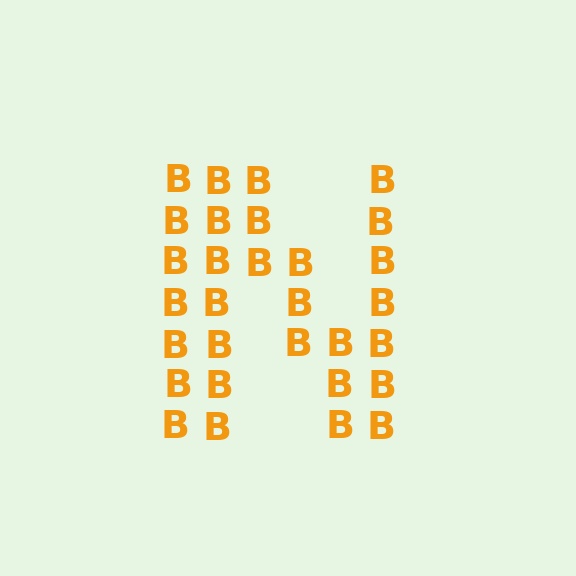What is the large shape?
The large shape is the letter N.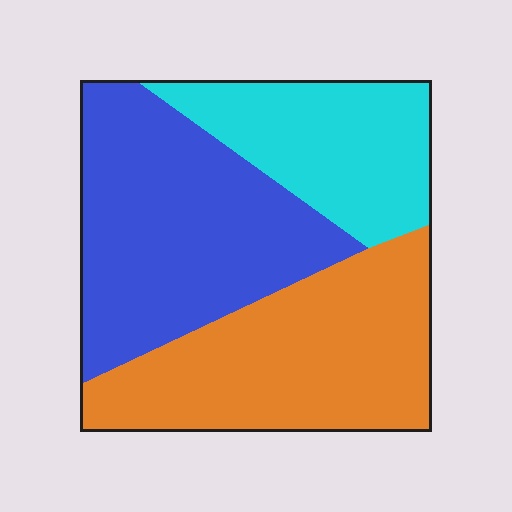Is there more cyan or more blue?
Blue.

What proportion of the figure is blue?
Blue covers about 40% of the figure.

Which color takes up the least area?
Cyan, at roughly 25%.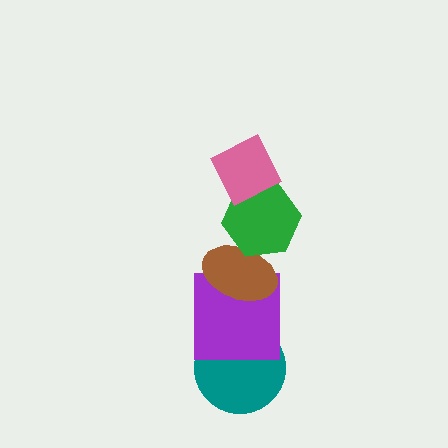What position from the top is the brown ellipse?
The brown ellipse is 3rd from the top.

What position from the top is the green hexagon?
The green hexagon is 2nd from the top.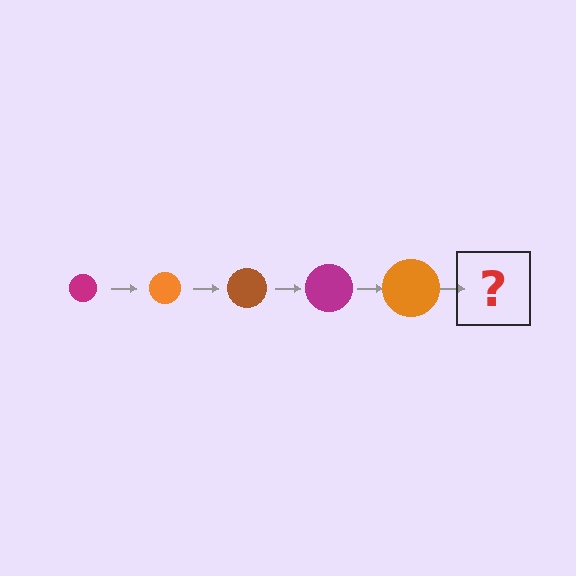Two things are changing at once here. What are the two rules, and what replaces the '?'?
The two rules are that the circle grows larger each step and the color cycles through magenta, orange, and brown. The '?' should be a brown circle, larger than the previous one.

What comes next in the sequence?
The next element should be a brown circle, larger than the previous one.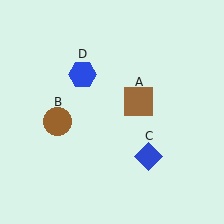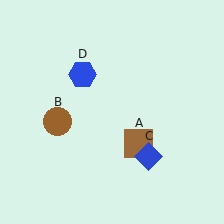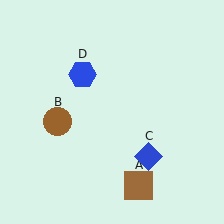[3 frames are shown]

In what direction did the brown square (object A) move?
The brown square (object A) moved down.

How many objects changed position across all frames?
1 object changed position: brown square (object A).